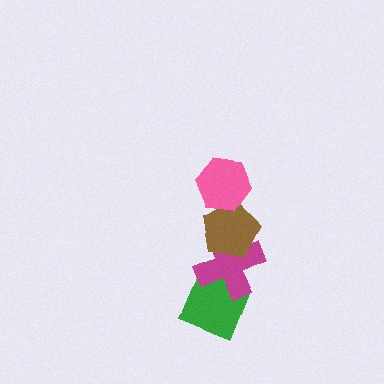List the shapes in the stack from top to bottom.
From top to bottom: the pink hexagon, the brown pentagon, the magenta cross, the green diamond.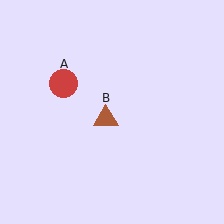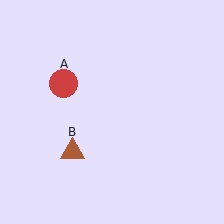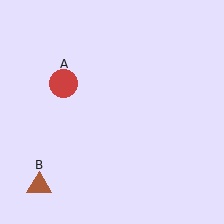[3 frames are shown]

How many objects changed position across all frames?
1 object changed position: brown triangle (object B).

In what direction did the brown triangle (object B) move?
The brown triangle (object B) moved down and to the left.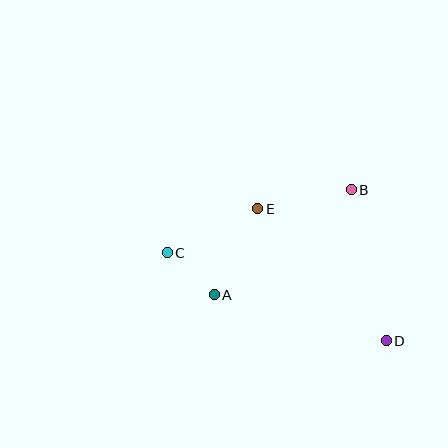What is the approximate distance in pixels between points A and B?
The distance between A and B is approximately 172 pixels.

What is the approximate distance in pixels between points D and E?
The distance between D and E is approximately 184 pixels.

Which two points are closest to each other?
Points A and C are closest to each other.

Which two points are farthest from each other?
Points C and D are farthest from each other.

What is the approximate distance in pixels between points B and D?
The distance between B and D is approximately 155 pixels.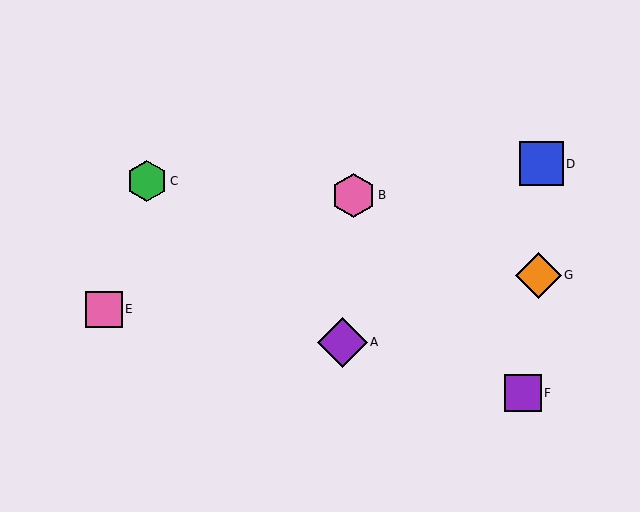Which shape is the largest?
The purple diamond (labeled A) is the largest.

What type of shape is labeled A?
Shape A is a purple diamond.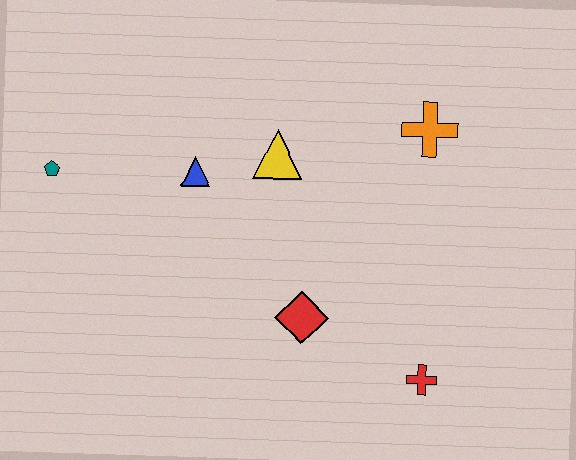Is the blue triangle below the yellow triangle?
Yes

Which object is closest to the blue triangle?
The yellow triangle is closest to the blue triangle.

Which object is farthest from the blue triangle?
The red cross is farthest from the blue triangle.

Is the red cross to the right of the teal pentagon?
Yes